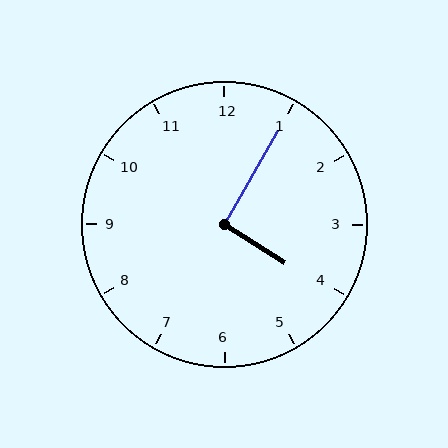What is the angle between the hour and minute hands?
Approximately 92 degrees.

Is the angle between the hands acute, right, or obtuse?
It is right.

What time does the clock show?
4:05.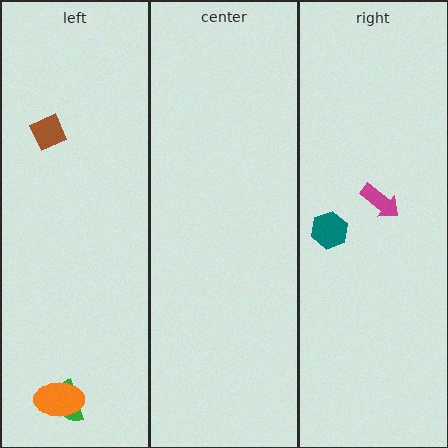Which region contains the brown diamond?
The left region.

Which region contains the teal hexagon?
The right region.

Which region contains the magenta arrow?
The right region.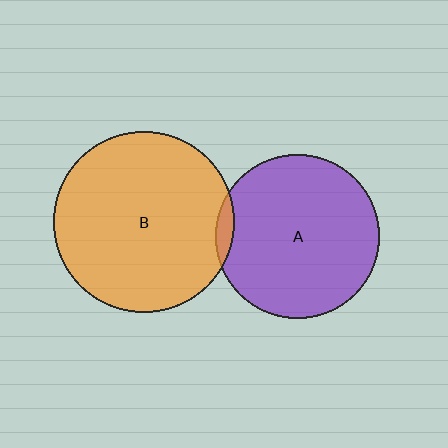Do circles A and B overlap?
Yes.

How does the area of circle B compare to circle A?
Approximately 1.2 times.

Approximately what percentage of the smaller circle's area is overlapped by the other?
Approximately 5%.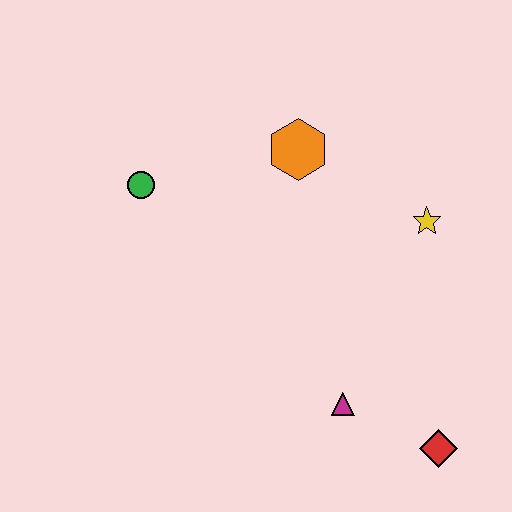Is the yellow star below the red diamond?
No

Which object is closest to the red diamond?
The magenta triangle is closest to the red diamond.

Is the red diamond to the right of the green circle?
Yes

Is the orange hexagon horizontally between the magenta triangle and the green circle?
Yes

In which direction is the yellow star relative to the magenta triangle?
The yellow star is above the magenta triangle.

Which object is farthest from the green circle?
The red diamond is farthest from the green circle.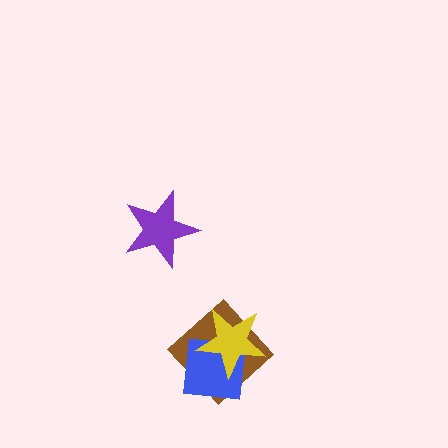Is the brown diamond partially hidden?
Yes, it is partially covered by another shape.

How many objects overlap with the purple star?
0 objects overlap with the purple star.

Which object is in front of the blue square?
The yellow star is in front of the blue square.